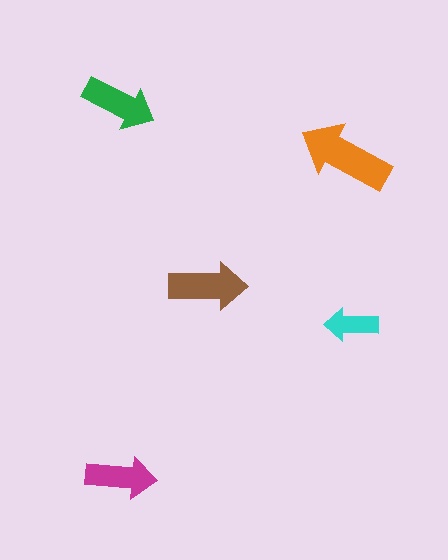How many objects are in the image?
There are 5 objects in the image.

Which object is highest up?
The green arrow is topmost.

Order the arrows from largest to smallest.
the orange one, the brown one, the green one, the magenta one, the cyan one.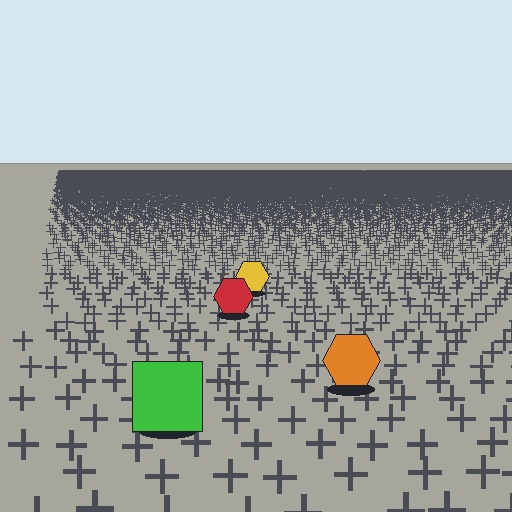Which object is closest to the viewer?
The green square is closest. The texture marks near it are larger and more spread out.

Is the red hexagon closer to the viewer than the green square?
No. The green square is closer — you can tell from the texture gradient: the ground texture is coarser near it.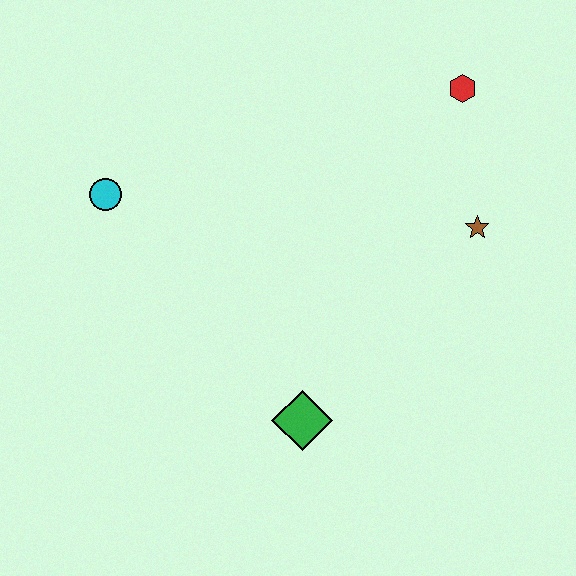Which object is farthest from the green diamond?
The red hexagon is farthest from the green diamond.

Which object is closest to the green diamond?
The brown star is closest to the green diamond.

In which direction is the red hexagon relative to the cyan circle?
The red hexagon is to the right of the cyan circle.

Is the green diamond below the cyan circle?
Yes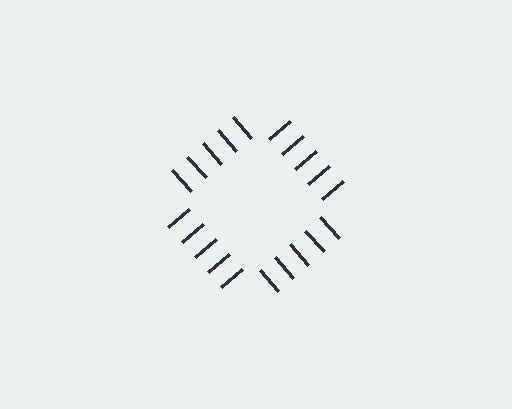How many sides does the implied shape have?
4 sides — the line-ends trace a square.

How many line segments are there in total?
20 — 5 along each of the 4 edges.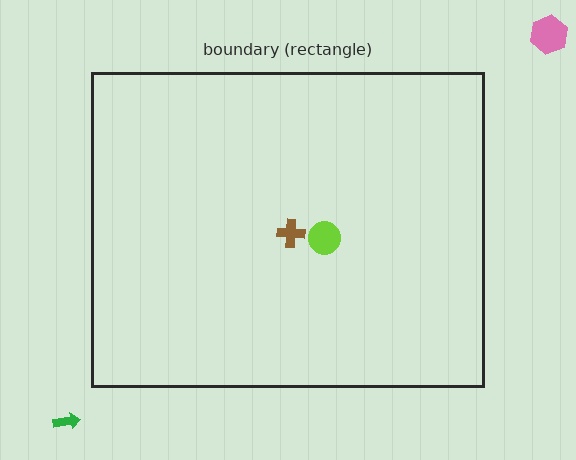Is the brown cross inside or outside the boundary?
Inside.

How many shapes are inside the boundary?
2 inside, 2 outside.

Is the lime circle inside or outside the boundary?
Inside.